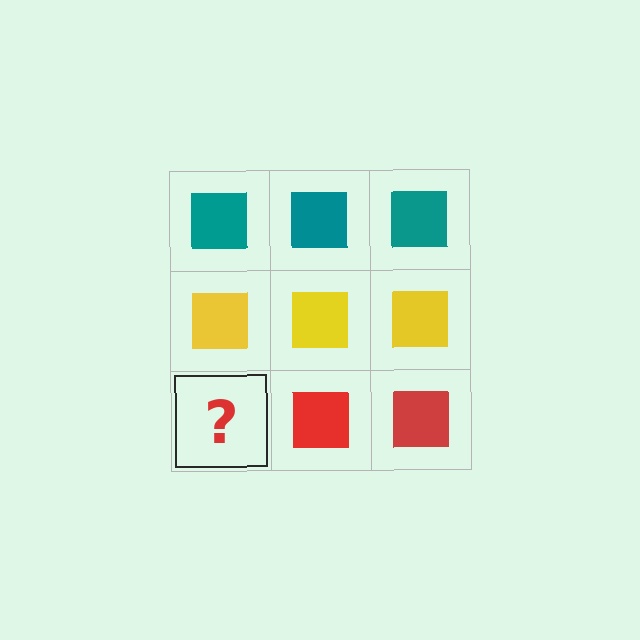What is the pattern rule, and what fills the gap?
The rule is that each row has a consistent color. The gap should be filled with a red square.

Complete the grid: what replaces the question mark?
The question mark should be replaced with a red square.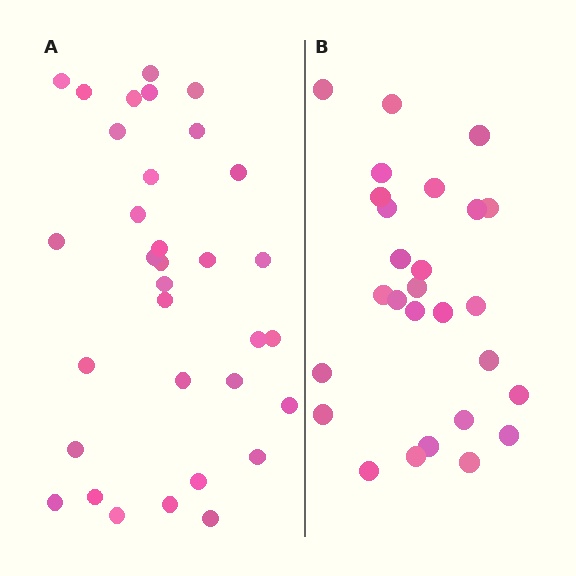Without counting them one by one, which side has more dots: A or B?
Region A (the left region) has more dots.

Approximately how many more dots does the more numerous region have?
Region A has about 6 more dots than region B.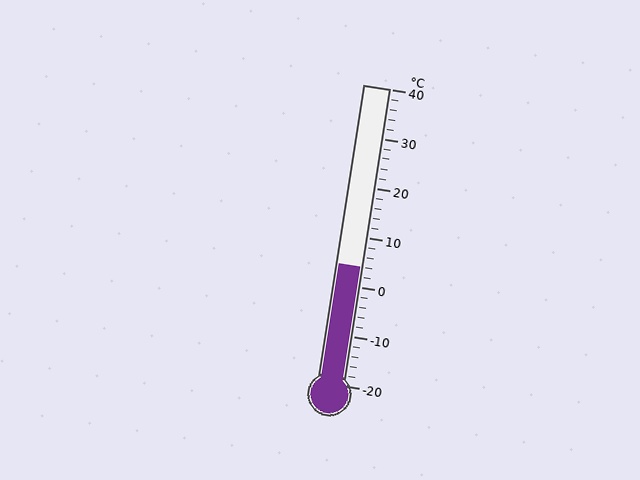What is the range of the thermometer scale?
The thermometer scale ranges from -20°C to 40°C.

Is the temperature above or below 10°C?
The temperature is below 10°C.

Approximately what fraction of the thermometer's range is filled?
The thermometer is filled to approximately 40% of its range.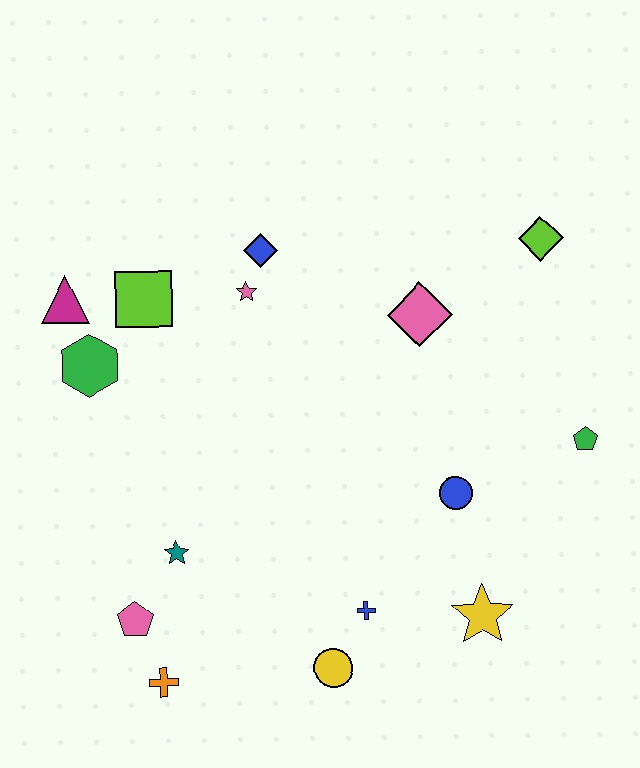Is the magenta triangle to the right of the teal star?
No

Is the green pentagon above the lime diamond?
No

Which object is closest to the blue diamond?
The pink star is closest to the blue diamond.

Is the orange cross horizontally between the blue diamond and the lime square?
Yes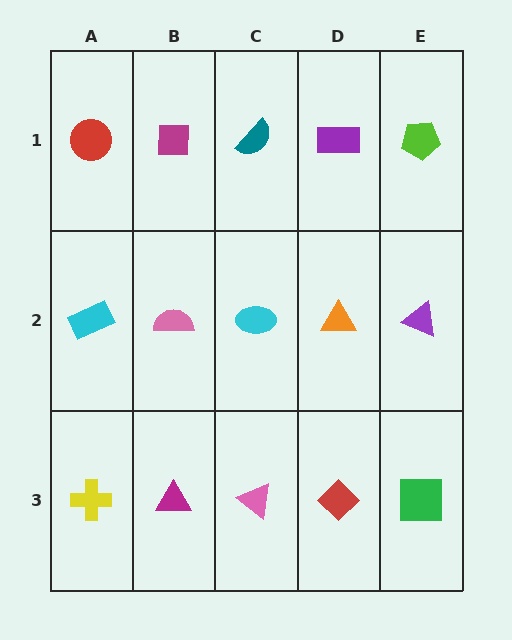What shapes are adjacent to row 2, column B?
A magenta square (row 1, column B), a magenta triangle (row 3, column B), a cyan rectangle (row 2, column A), a cyan ellipse (row 2, column C).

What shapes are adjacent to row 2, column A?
A red circle (row 1, column A), a yellow cross (row 3, column A), a pink semicircle (row 2, column B).